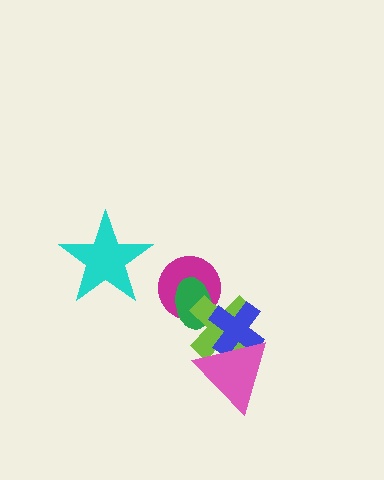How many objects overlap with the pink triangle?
2 objects overlap with the pink triangle.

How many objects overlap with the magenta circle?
2 objects overlap with the magenta circle.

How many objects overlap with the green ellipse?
2 objects overlap with the green ellipse.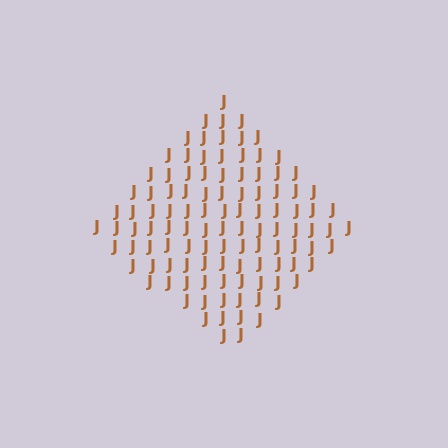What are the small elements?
The small elements are letter J's.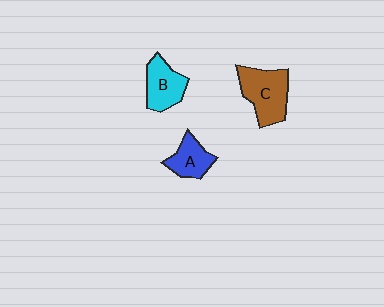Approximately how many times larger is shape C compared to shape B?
Approximately 1.4 times.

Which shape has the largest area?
Shape C (brown).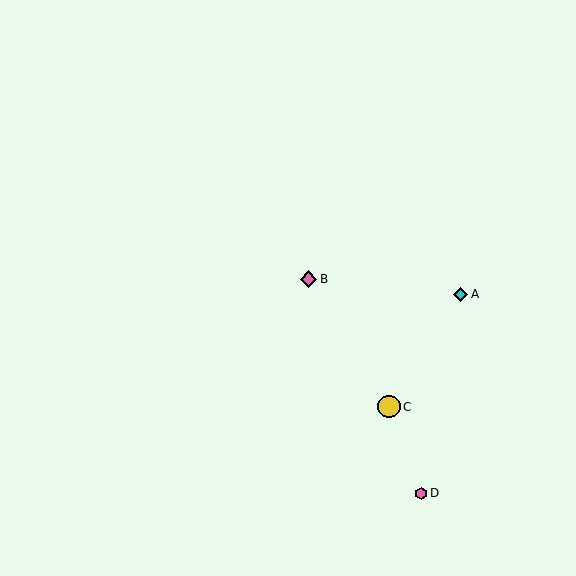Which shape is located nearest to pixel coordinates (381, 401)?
The yellow circle (labeled C) at (389, 407) is nearest to that location.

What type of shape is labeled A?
Shape A is a cyan diamond.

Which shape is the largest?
The yellow circle (labeled C) is the largest.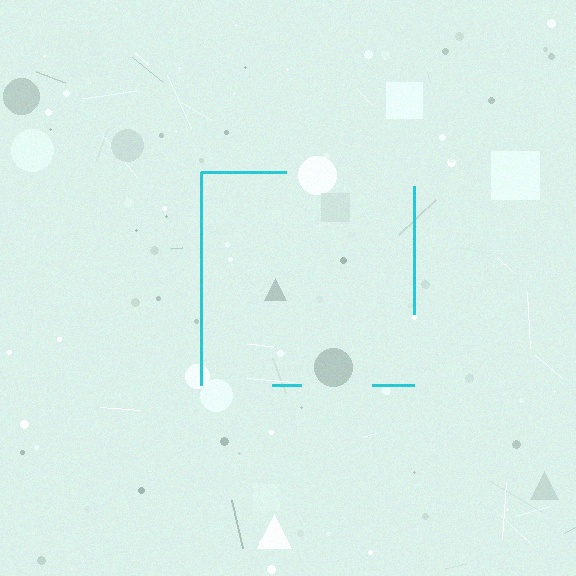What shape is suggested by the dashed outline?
The dashed outline suggests a square.